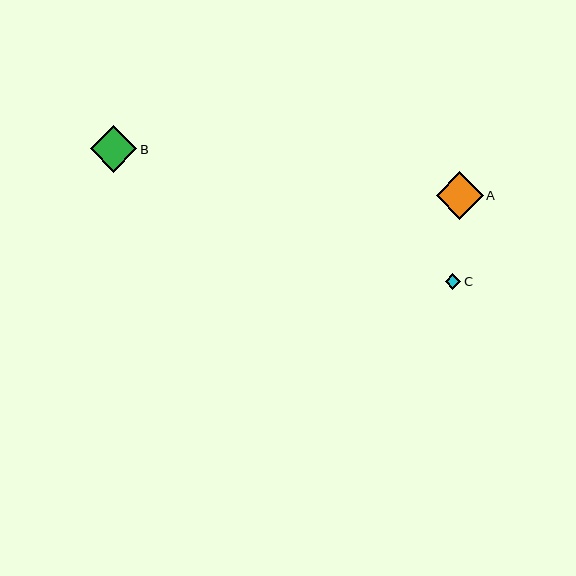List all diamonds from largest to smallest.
From largest to smallest: A, B, C.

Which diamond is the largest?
Diamond A is the largest with a size of approximately 47 pixels.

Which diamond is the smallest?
Diamond C is the smallest with a size of approximately 15 pixels.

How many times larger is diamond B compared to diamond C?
Diamond B is approximately 3.0 times the size of diamond C.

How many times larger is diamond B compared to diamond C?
Diamond B is approximately 3.0 times the size of diamond C.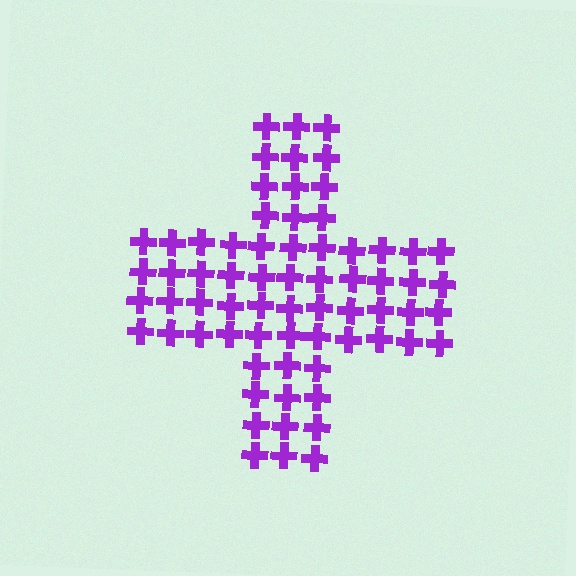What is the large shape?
The large shape is a cross.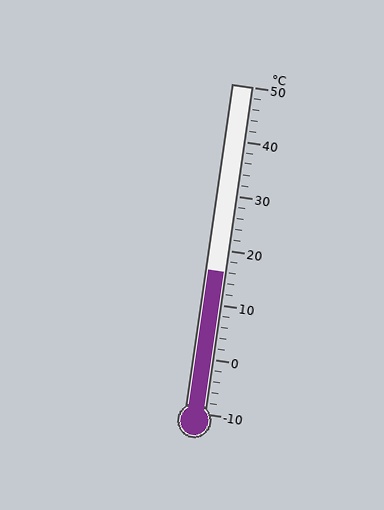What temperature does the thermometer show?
The thermometer shows approximately 16°C.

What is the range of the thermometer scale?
The thermometer scale ranges from -10°C to 50°C.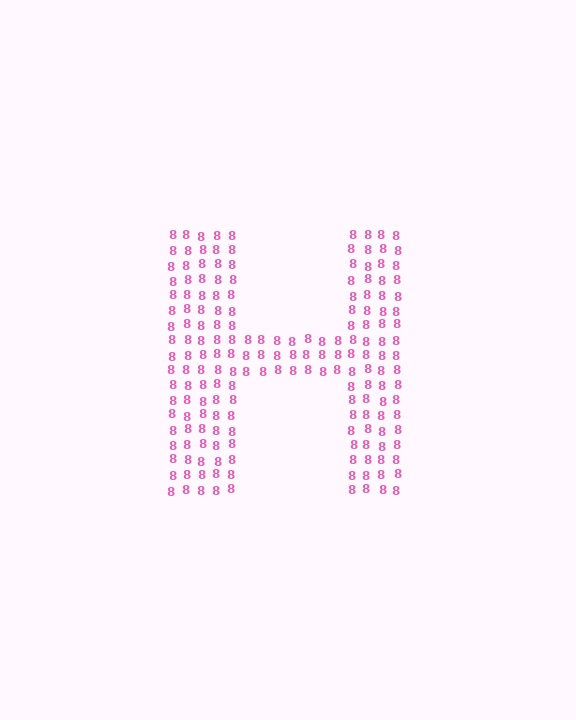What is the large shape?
The large shape is the letter H.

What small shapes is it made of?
It is made of small digit 8's.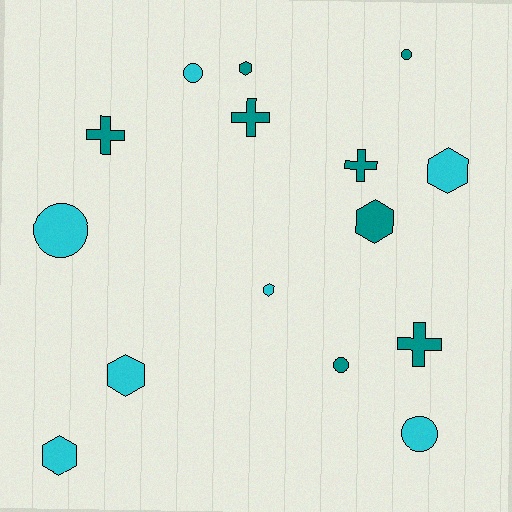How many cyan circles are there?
There are 3 cyan circles.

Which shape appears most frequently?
Hexagon, with 6 objects.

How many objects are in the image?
There are 15 objects.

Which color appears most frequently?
Teal, with 8 objects.